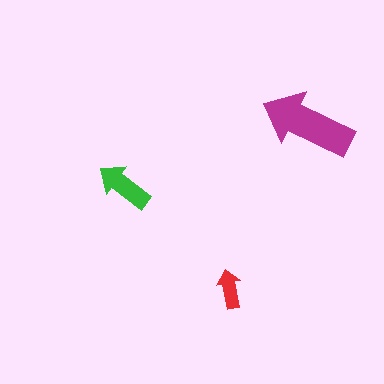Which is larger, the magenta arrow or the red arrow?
The magenta one.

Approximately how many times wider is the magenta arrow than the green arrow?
About 1.5 times wider.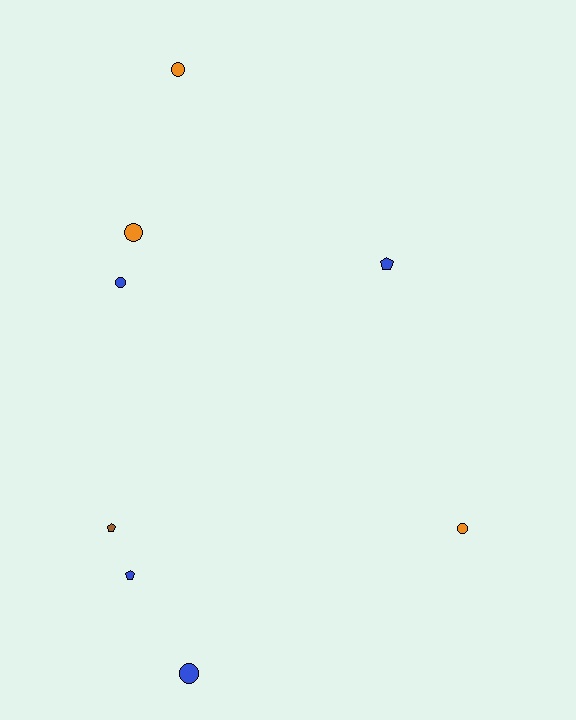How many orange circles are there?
There are 3 orange circles.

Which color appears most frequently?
Blue, with 4 objects.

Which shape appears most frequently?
Circle, with 5 objects.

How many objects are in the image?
There are 8 objects.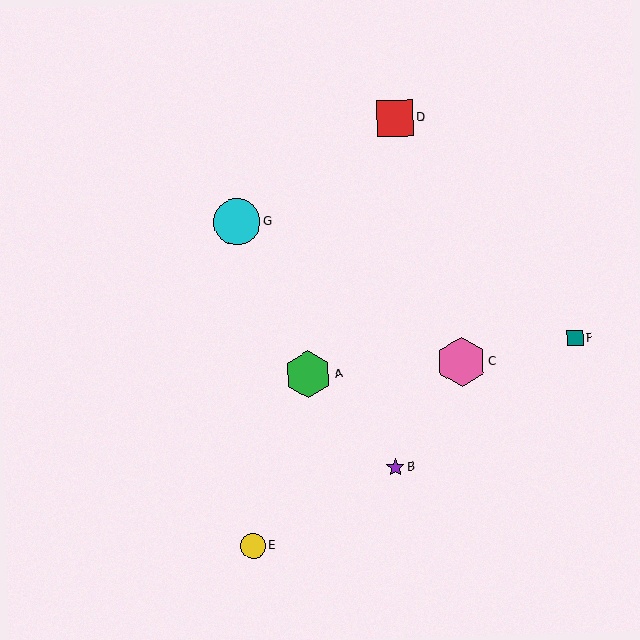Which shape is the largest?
The pink hexagon (labeled C) is the largest.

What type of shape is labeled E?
Shape E is a yellow circle.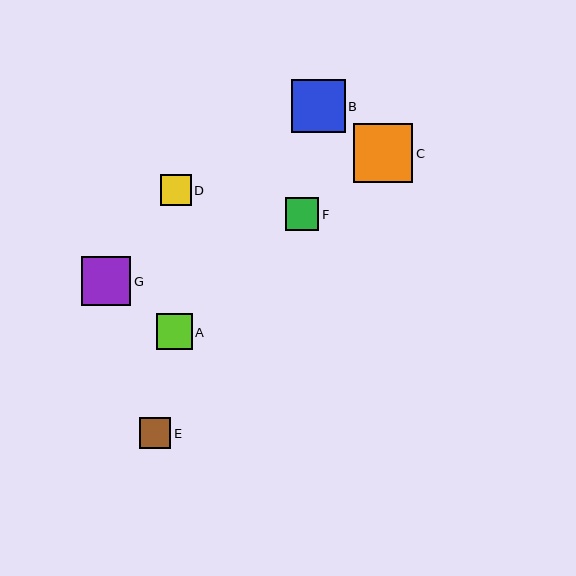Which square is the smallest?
Square D is the smallest with a size of approximately 31 pixels.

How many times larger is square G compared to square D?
Square G is approximately 1.6 times the size of square D.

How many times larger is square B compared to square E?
Square B is approximately 1.7 times the size of square E.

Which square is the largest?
Square C is the largest with a size of approximately 59 pixels.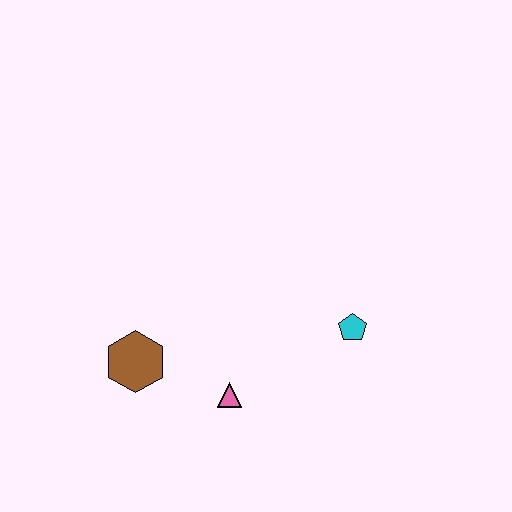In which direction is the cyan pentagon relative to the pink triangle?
The cyan pentagon is to the right of the pink triangle.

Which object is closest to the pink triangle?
The brown hexagon is closest to the pink triangle.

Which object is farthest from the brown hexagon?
The cyan pentagon is farthest from the brown hexagon.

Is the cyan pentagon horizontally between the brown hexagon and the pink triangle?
No